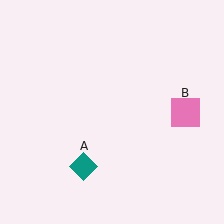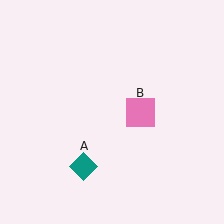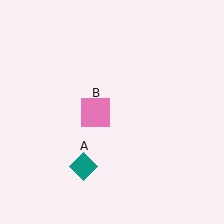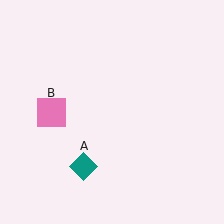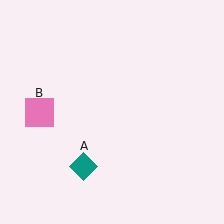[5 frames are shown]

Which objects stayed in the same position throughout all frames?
Teal diamond (object A) remained stationary.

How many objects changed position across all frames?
1 object changed position: pink square (object B).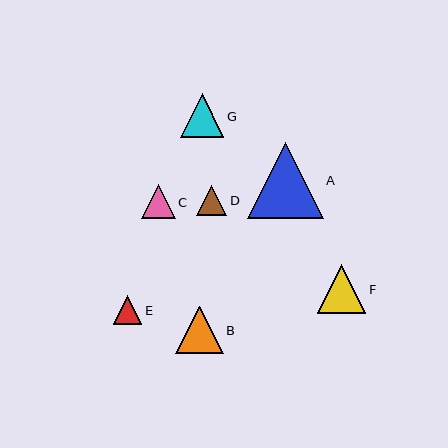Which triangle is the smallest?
Triangle E is the smallest with a size of approximately 28 pixels.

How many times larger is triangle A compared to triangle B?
Triangle A is approximately 1.6 times the size of triangle B.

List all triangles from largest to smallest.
From largest to smallest: A, F, B, G, C, D, E.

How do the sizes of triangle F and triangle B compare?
Triangle F and triangle B are approximately the same size.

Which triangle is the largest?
Triangle A is the largest with a size of approximately 76 pixels.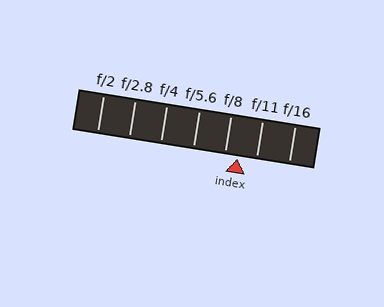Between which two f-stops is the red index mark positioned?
The index mark is between f/8 and f/11.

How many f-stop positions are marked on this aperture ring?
There are 7 f-stop positions marked.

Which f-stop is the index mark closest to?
The index mark is closest to f/8.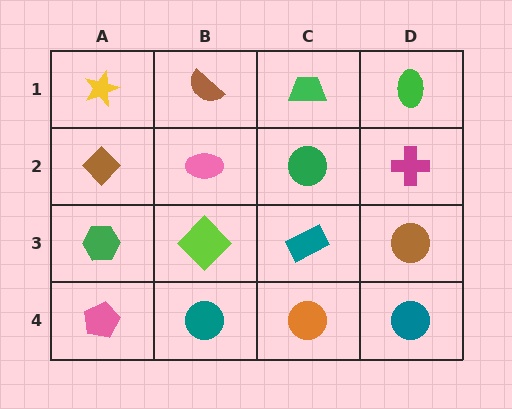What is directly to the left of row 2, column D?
A green circle.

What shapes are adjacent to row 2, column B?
A brown semicircle (row 1, column B), a lime diamond (row 3, column B), a brown diamond (row 2, column A), a green circle (row 2, column C).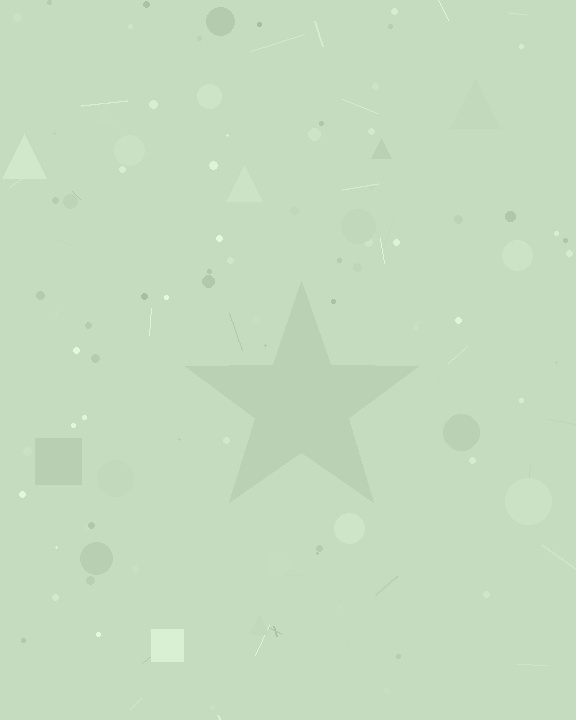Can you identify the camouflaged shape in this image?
The camouflaged shape is a star.